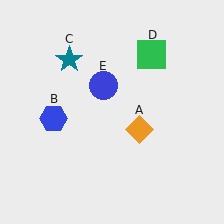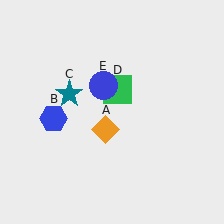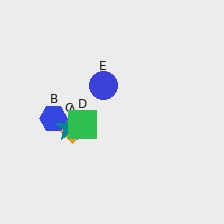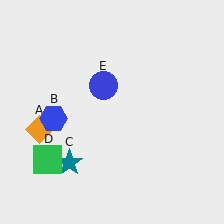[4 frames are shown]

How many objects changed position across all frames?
3 objects changed position: orange diamond (object A), teal star (object C), green square (object D).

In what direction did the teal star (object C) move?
The teal star (object C) moved down.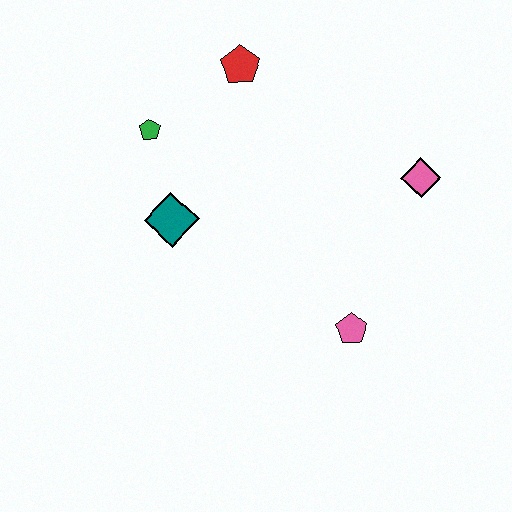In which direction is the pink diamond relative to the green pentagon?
The pink diamond is to the right of the green pentagon.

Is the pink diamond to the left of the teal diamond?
No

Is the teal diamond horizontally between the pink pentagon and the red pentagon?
No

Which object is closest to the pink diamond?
The pink pentagon is closest to the pink diamond.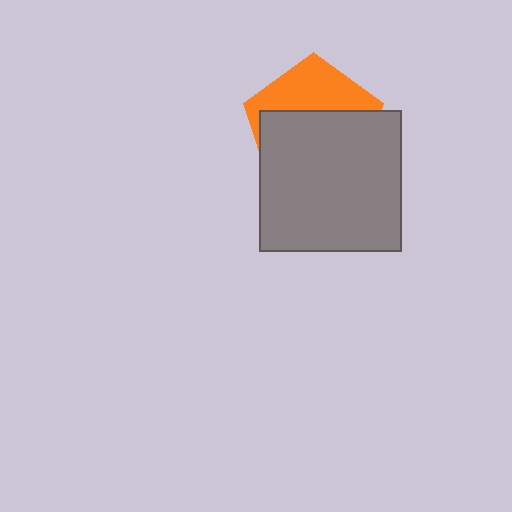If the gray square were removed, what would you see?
You would see the complete orange pentagon.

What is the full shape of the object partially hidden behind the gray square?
The partially hidden object is an orange pentagon.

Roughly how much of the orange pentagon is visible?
A small part of it is visible (roughly 37%).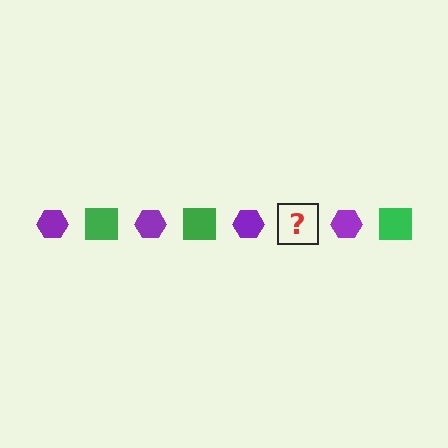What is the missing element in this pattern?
The missing element is a green square.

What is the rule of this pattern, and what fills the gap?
The rule is that the pattern alternates between purple hexagon and green square. The gap should be filled with a green square.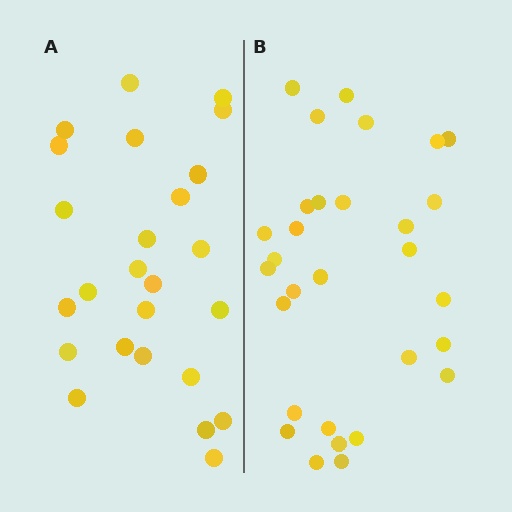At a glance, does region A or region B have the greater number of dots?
Region B (the right region) has more dots.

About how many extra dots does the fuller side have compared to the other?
Region B has about 5 more dots than region A.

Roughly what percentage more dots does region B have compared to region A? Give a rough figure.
About 20% more.